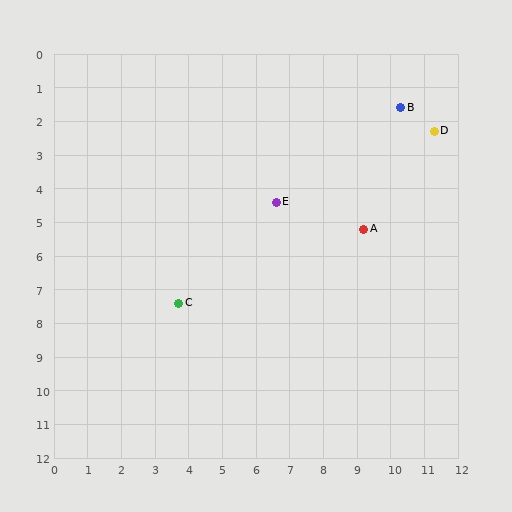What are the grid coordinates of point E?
Point E is at approximately (6.6, 4.4).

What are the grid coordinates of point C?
Point C is at approximately (3.7, 7.4).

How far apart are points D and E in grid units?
Points D and E are about 5.1 grid units apart.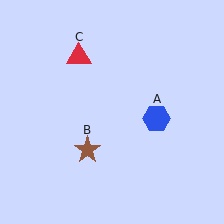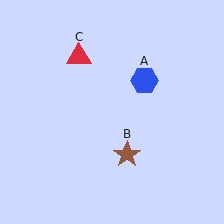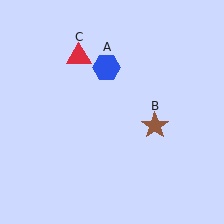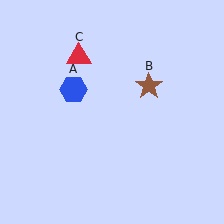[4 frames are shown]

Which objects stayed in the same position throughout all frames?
Red triangle (object C) remained stationary.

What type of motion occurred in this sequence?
The blue hexagon (object A), brown star (object B) rotated counterclockwise around the center of the scene.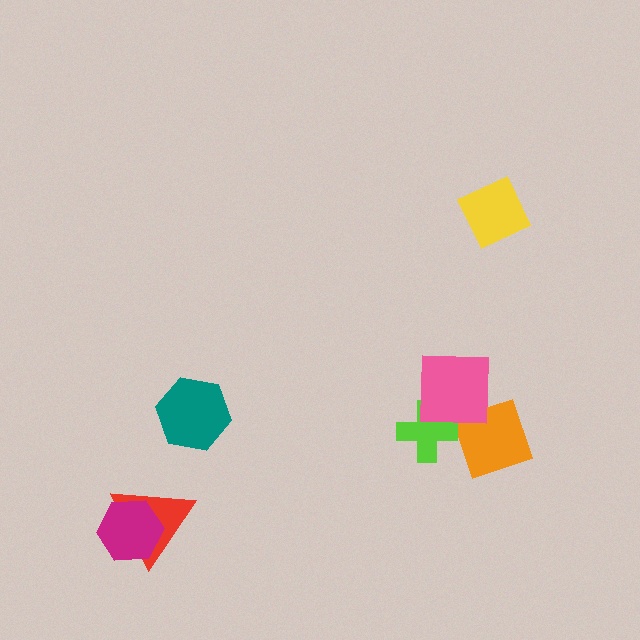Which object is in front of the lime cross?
The pink square is in front of the lime cross.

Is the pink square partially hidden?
No, no other shape covers it.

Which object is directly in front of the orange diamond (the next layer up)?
The lime cross is directly in front of the orange diamond.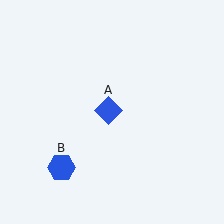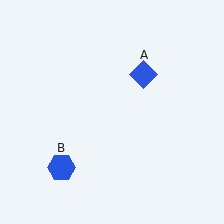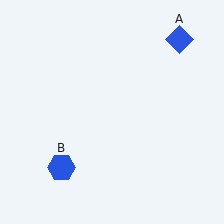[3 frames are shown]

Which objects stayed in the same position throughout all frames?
Blue hexagon (object B) remained stationary.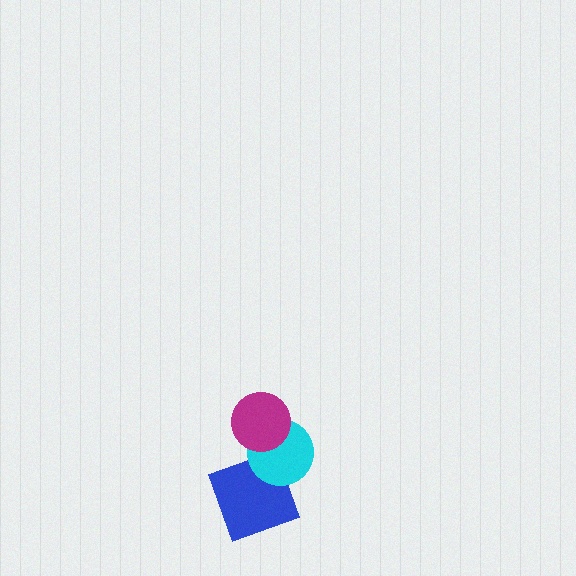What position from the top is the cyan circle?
The cyan circle is 2nd from the top.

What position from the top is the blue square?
The blue square is 3rd from the top.